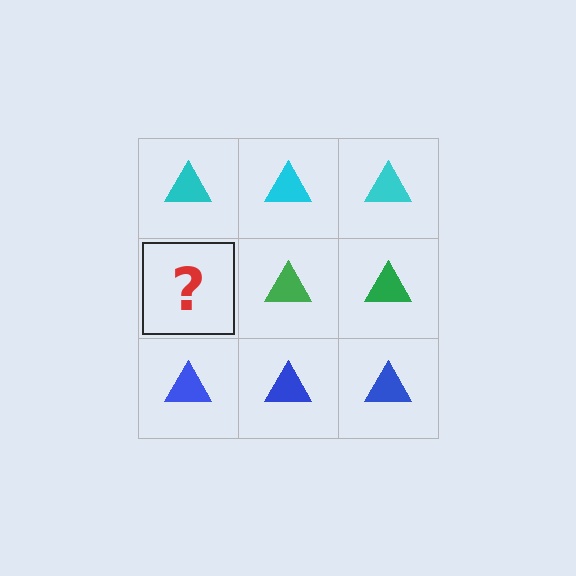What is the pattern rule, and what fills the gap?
The rule is that each row has a consistent color. The gap should be filled with a green triangle.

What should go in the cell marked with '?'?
The missing cell should contain a green triangle.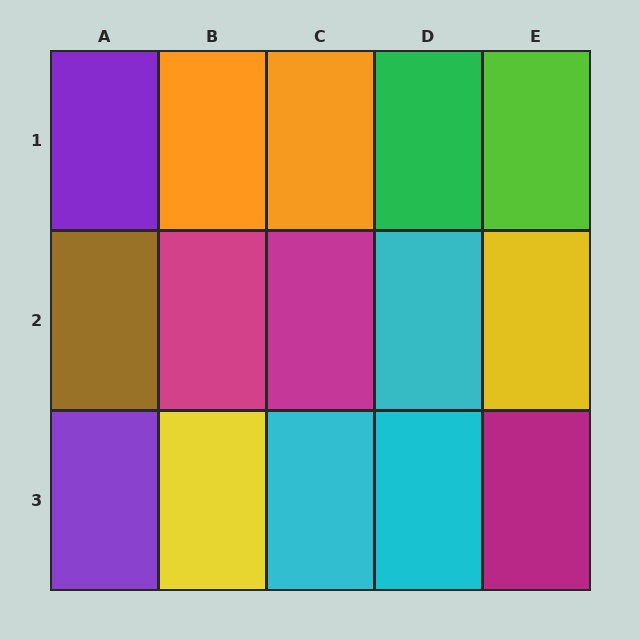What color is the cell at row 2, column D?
Cyan.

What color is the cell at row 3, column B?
Yellow.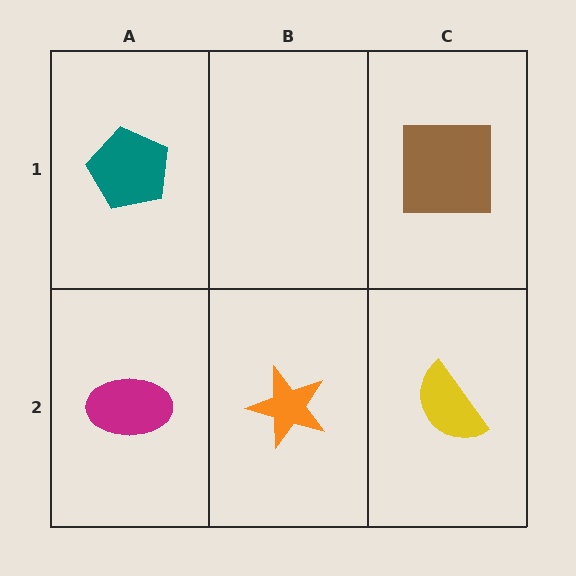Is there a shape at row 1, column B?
No, that cell is empty.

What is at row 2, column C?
A yellow semicircle.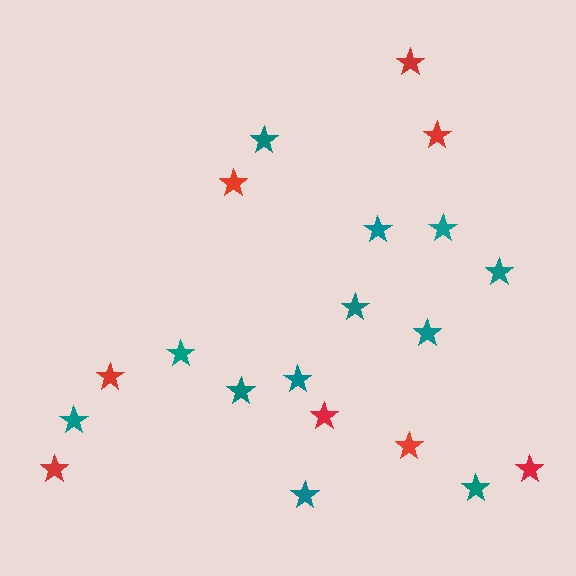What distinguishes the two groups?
There are 2 groups: one group of red stars (8) and one group of teal stars (12).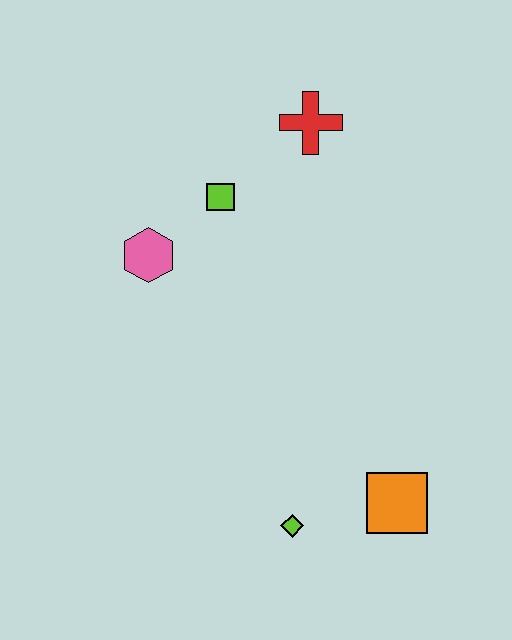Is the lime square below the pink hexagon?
No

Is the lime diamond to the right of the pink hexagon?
Yes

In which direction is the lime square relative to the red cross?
The lime square is to the left of the red cross.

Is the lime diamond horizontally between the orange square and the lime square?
Yes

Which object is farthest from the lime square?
The orange square is farthest from the lime square.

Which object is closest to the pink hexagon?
The lime square is closest to the pink hexagon.